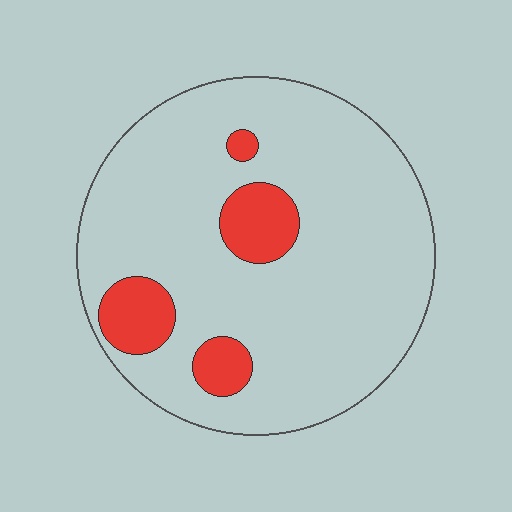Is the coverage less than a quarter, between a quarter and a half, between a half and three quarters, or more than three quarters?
Less than a quarter.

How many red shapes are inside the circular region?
4.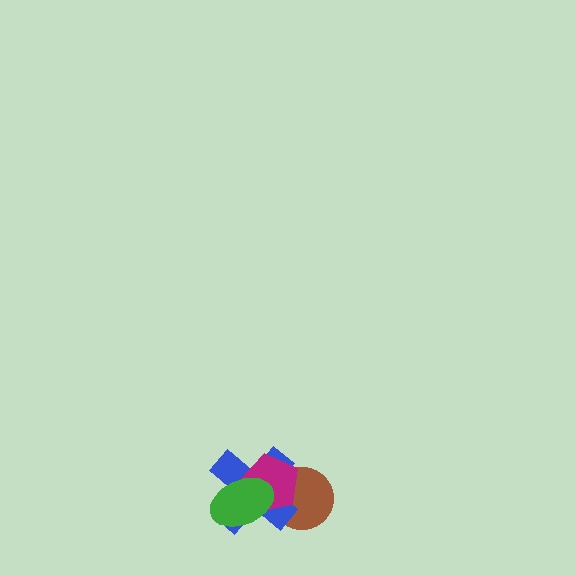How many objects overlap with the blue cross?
3 objects overlap with the blue cross.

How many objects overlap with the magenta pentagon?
3 objects overlap with the magenta pentagon.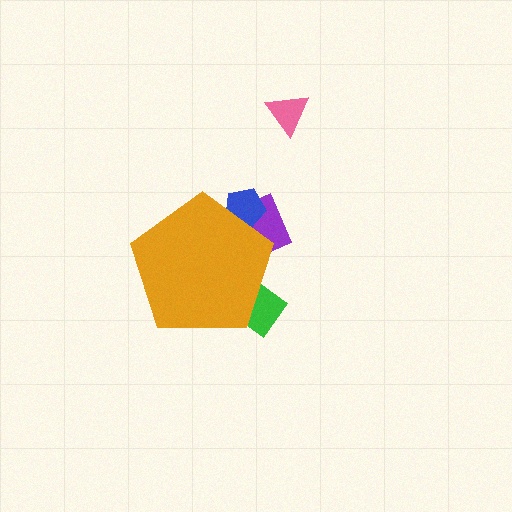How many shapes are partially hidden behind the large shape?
3 shapes are partially hidden.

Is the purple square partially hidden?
Yes, the purple square is partially hidden behind the orange pentagon.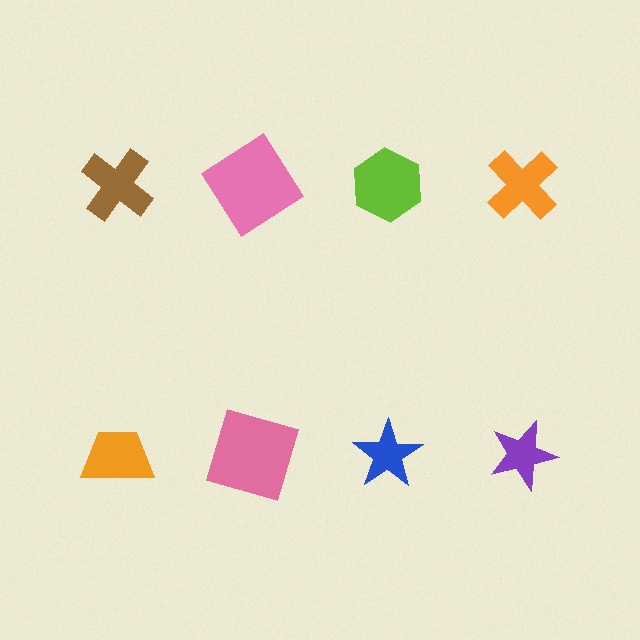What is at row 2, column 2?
A pink square.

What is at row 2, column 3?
A blue star.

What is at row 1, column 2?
A pink diamond.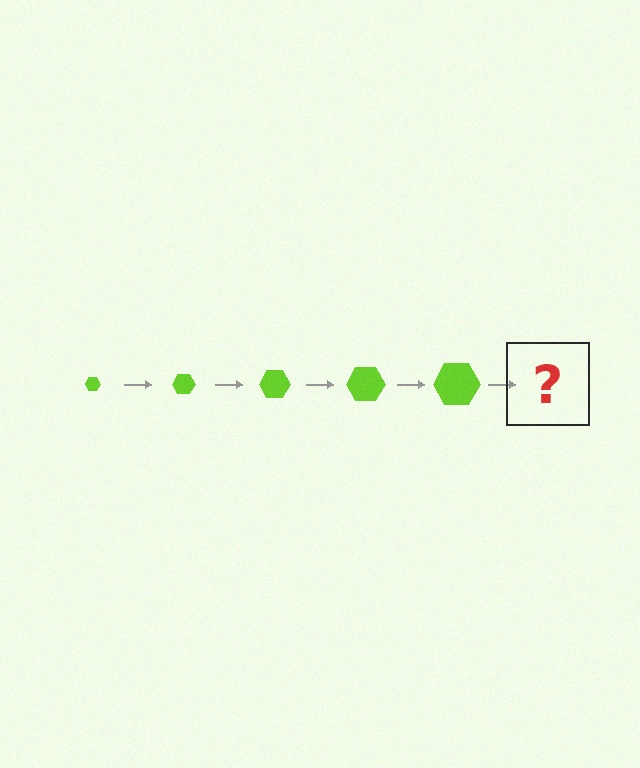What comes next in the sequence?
The next element should be a lime hexagon, larger than the previous one.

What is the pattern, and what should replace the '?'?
The pattern is that the hexagon gets progressively larger each step. The '?' should be a lime hexagon, larger than the previous one.